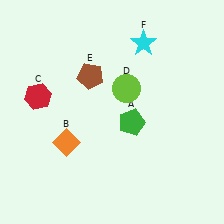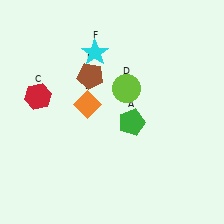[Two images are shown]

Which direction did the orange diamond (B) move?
The orange diamond (B) moved up.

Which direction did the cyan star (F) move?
The cyan star (F) moved left.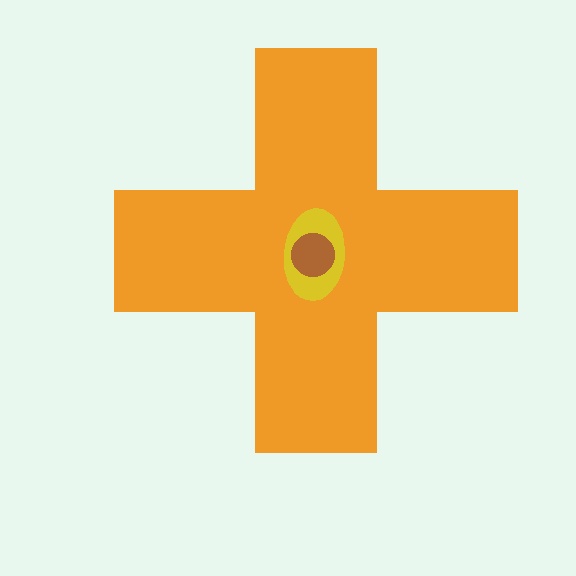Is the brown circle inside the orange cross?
Yes.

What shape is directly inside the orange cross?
The yellow ellipse.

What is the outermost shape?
The orange cross.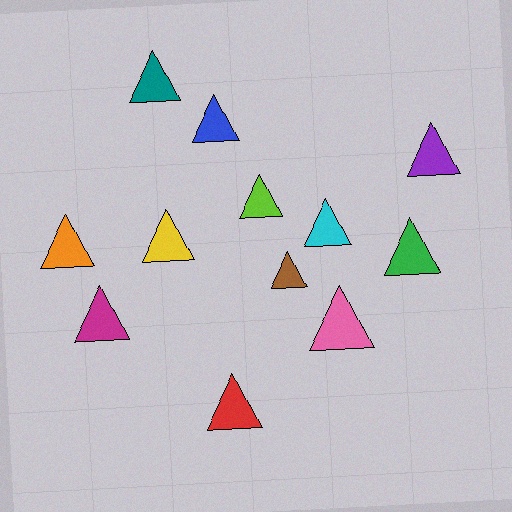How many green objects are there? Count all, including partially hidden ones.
There is 1 green object.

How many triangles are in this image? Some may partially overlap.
There are 12 triangles.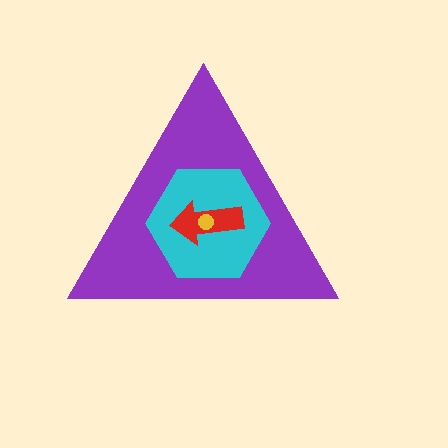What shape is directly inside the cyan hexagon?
The red arrow.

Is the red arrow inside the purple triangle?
Yes.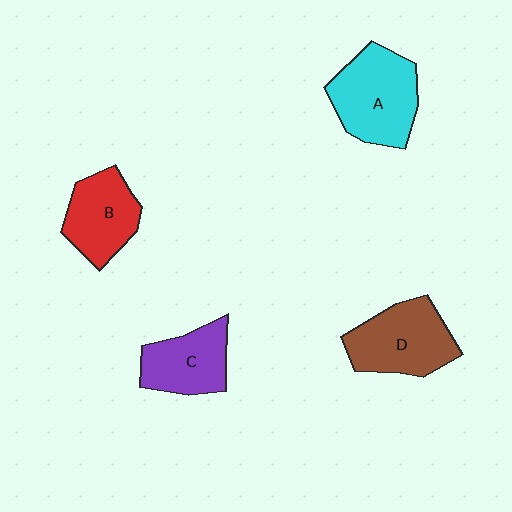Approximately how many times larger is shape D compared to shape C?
Approximately 1.3 times.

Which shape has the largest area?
Shape A (cyan).